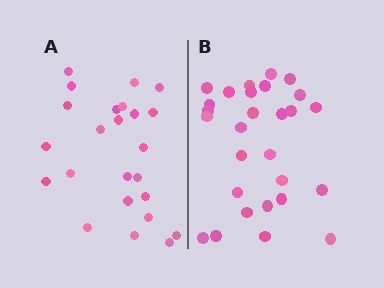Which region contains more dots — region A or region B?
Region B (the right region) has more dots.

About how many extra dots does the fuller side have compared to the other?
Region B has about 4 more dots than region A.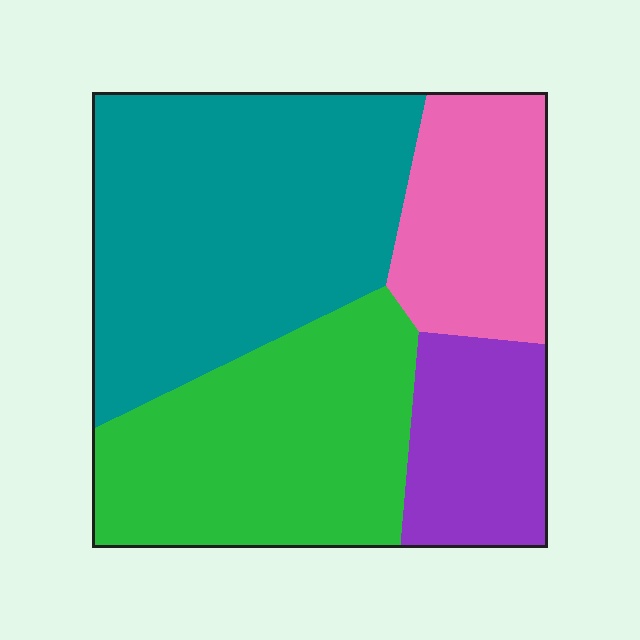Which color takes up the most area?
Teal, at roughly 40%.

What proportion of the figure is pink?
Pink takes up between a sixth and a third of the figure.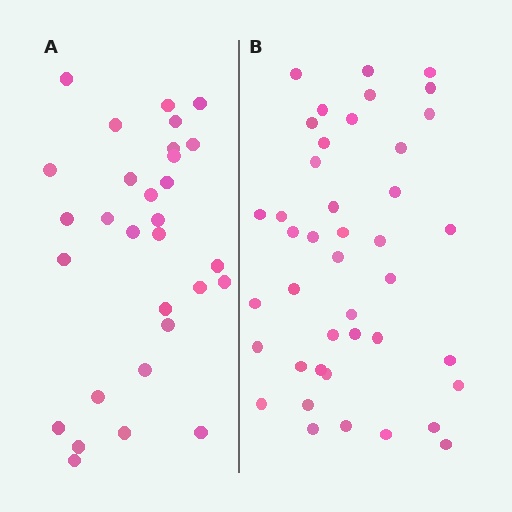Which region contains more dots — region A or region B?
Region B (the right region) has more dots.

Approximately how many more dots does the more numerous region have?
Region B has roughly 12 or so more dots than region A.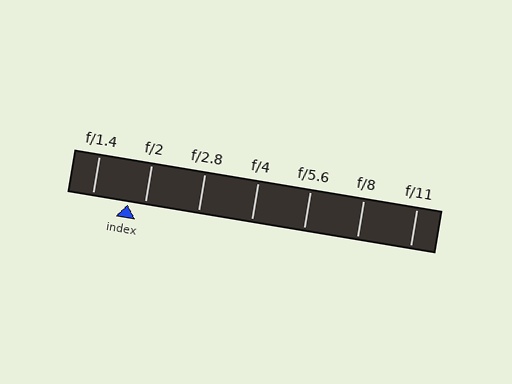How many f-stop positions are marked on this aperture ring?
There are 7 f-stop positions marked.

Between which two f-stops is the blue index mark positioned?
The index mark is between f/1.4 and f/2.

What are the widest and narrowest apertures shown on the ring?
The widest aperture shown is f/1.4 and the narrowest is f/11.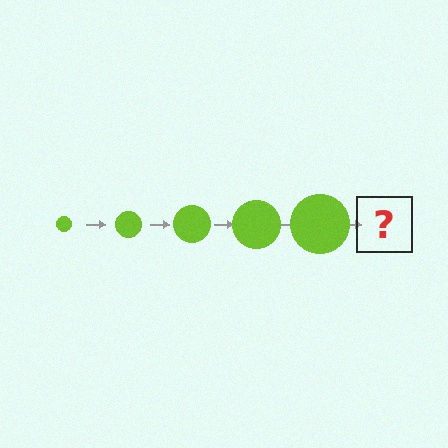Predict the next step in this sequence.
The next step is a lime circle, larger than the previous one.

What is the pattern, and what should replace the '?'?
The pattern is that the circle gets progressively larger each step. The '?' should be a lime circle, larger than the previous one.